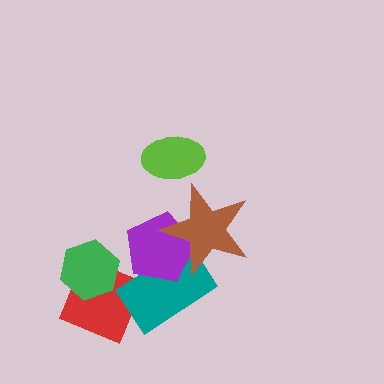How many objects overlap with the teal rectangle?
3 objects overlap with the teal rectangle.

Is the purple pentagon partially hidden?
Yes, it is partially covered by another shape.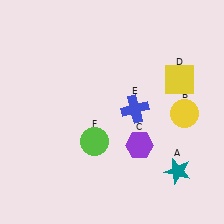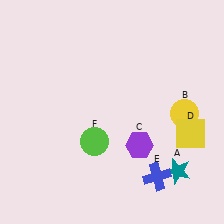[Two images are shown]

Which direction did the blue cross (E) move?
The blue cross (E) moved down.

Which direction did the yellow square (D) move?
The yellow square (D) moved down.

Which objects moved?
The objects that moved are: the yellow square (D), the blue cross (E).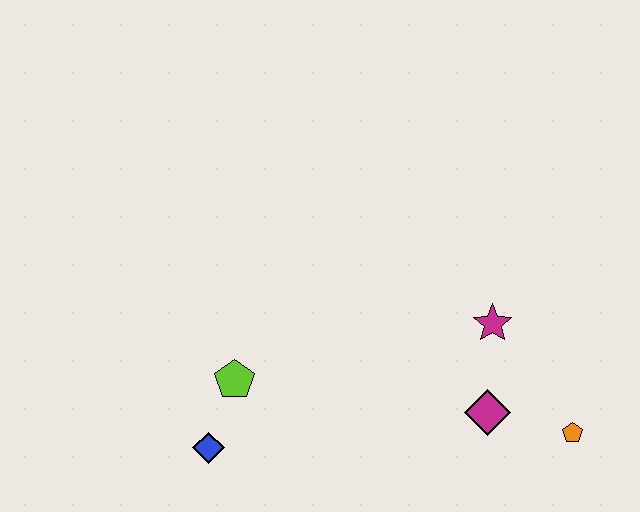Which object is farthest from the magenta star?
The blue diamond is farthest from the magenta star.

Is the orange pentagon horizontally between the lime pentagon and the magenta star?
No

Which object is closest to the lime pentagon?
The blue diamond is closest to the lime pentagon.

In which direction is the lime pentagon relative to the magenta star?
The lime pentagon is to the left of the magenta star.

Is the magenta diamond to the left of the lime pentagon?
No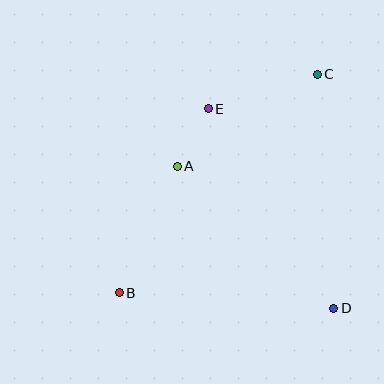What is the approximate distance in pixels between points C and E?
The distance between C and E is approximately 114 pixels.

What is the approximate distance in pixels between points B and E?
The distance between B and E is approximately 204 pixels.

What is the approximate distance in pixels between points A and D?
The distance between A and D is approximately 211 pixels.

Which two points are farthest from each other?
Points B and C are farthest from each other.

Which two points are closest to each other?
Points A and E are closest to each other.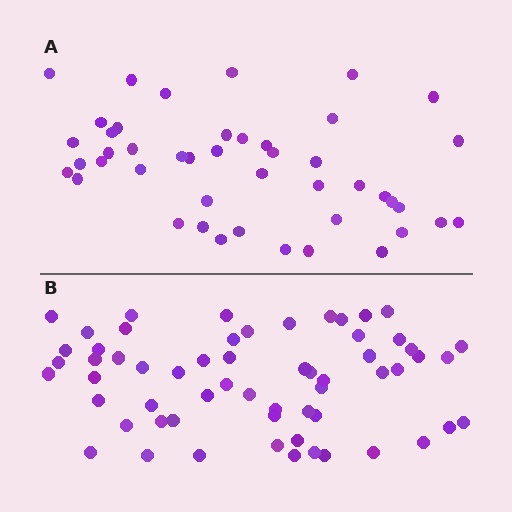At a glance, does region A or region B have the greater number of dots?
Region B (the bottom region) has more dots.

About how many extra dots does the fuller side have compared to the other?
Region B has approximately 15 more dots than region A.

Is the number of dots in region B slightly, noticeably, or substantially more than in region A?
Region B has noticeably more, but not dramatically so. The ratio is roughly 1.3 to 1.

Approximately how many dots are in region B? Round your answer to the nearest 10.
About 60 dots.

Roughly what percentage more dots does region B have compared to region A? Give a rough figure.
About 35% more.